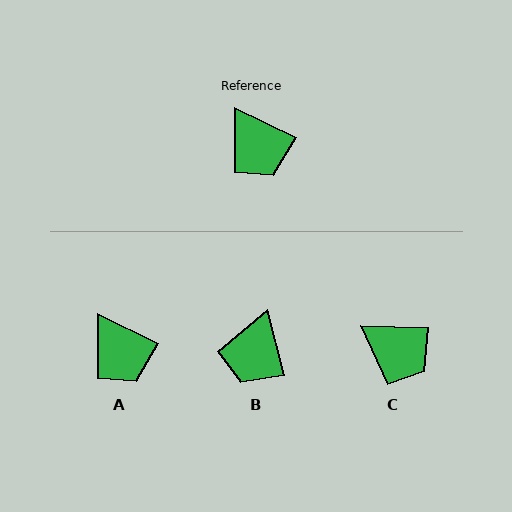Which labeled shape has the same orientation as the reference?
A.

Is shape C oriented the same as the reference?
No, it is off by about 24 degrees.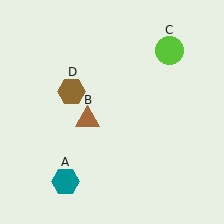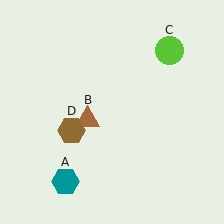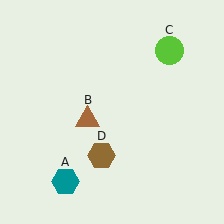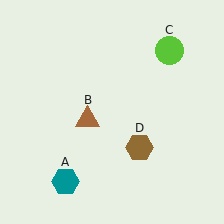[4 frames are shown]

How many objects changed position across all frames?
1 object changed position: brown hexagon (object D).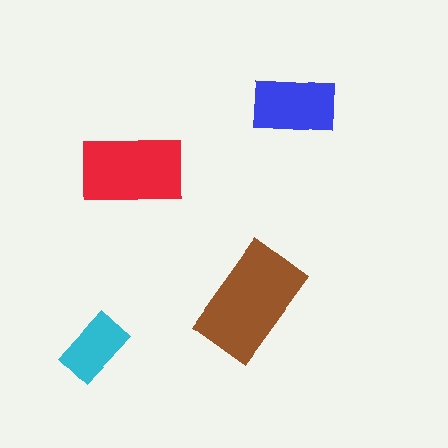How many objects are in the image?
There are 4 objects in the image.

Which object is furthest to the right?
The blue rectangle is rightmost.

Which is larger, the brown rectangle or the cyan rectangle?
The brown one.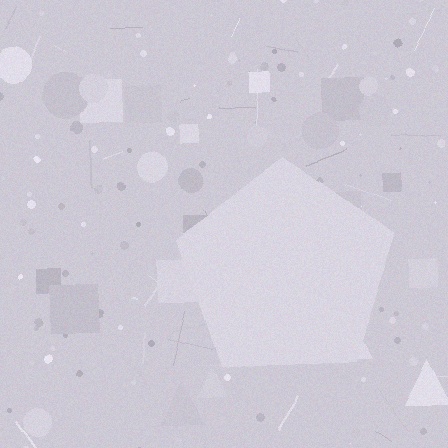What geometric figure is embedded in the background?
A pentagon is embedded in the background.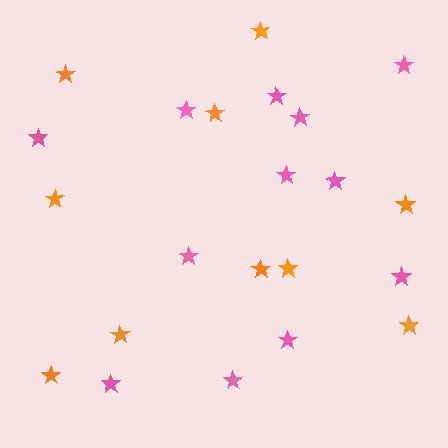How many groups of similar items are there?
There are 2 groups: one group of orange stars (10) and one group of pink stars (12).